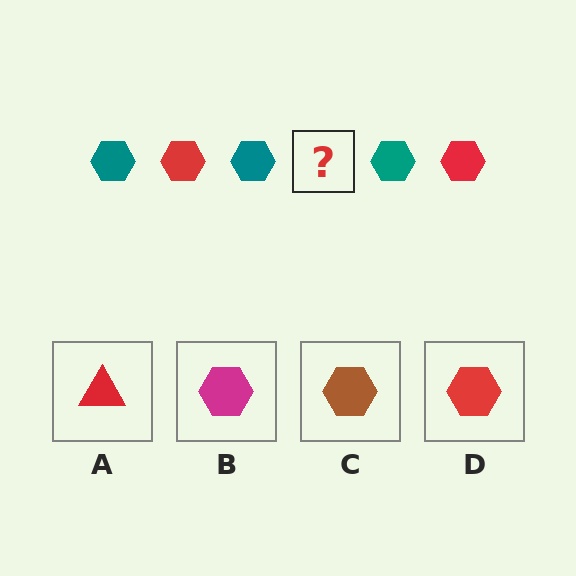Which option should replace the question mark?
Option D.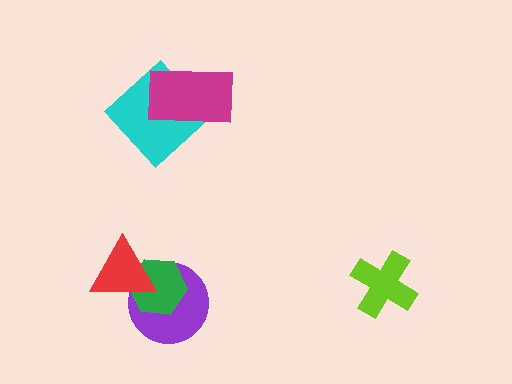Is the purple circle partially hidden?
Yes, it is partially covered by another shape.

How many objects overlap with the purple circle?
2 objects overlap with the purple circle.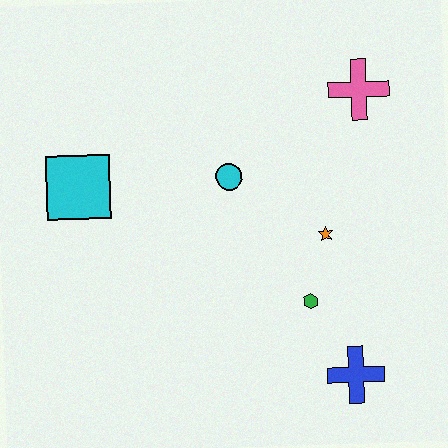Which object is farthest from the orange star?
The cyan square is farthest from the orange star.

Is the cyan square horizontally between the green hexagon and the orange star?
No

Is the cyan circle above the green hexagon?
Yes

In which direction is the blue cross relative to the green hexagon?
The blue cross is below the green hexagon.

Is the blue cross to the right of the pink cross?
No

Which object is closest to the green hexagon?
The orange star is closest to the green hexagon.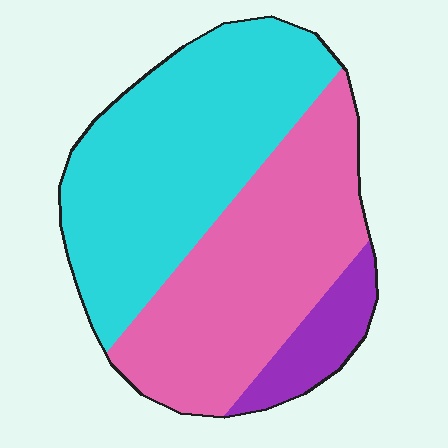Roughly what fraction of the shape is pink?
Pink takes up about two fifths (2/5) of the shape.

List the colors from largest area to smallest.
From largest to smallest: cyan, pink, purple.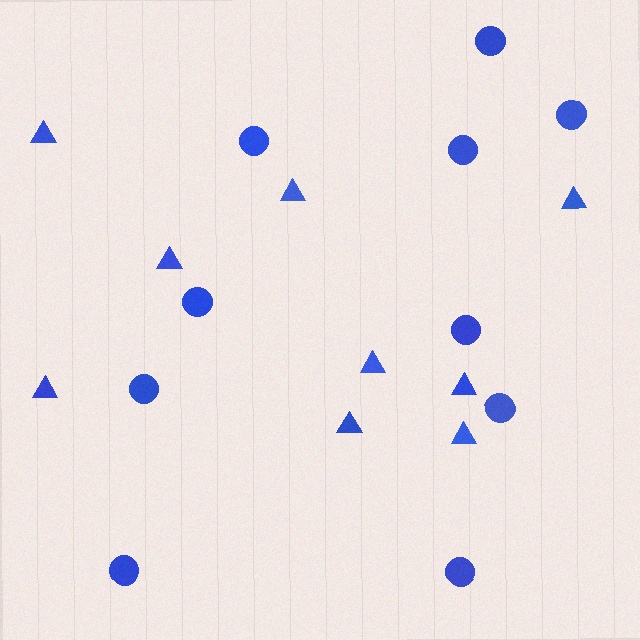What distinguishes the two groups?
There are 2 groups: one group of circles (10) and one group of triangles (9).